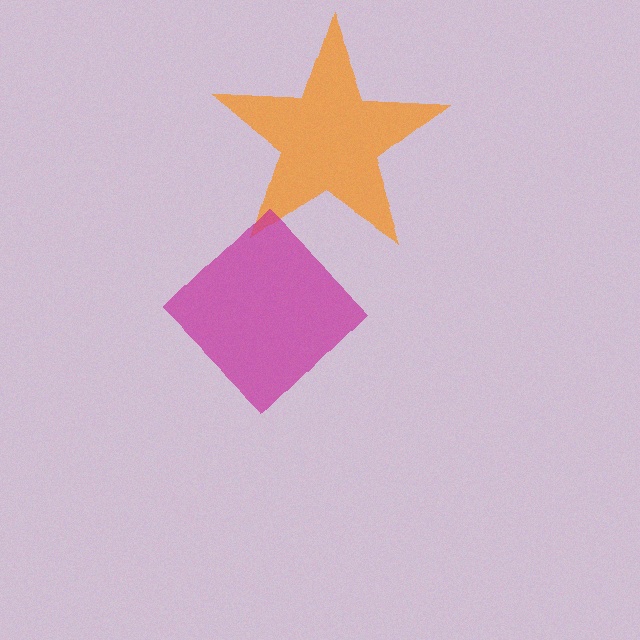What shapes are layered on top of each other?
The layered shapes are: an orange star, a magenta diamond.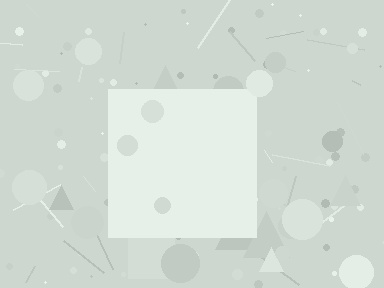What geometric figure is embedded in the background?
A square is embedded in the background.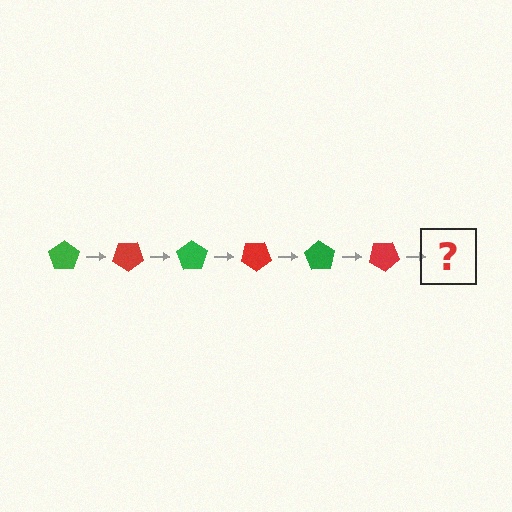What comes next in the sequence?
The next element should be a green pentagon, rotated 210 degrees from the start.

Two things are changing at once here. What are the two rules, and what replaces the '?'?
The two rules are that it rotates 35 degrees each step and the color cycles through green and red. The '?' should be a green pentagon, rotated 210 degrees from the start.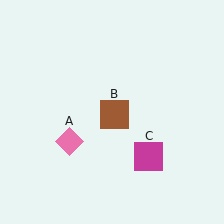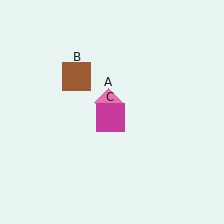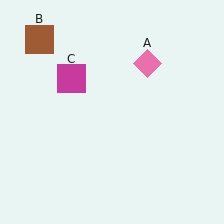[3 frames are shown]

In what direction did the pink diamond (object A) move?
The pink diamond (object A) moved up and to the right.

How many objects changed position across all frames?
3 objects changed position: pink diamond (object A), brown square (object B), magenta square (object C).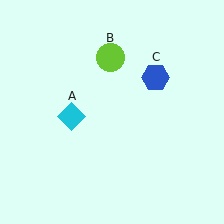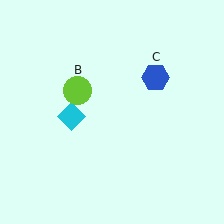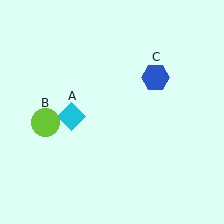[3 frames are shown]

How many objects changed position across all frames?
1 object changed position: lime circle (object B).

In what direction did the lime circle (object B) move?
The lime circle (object B) moved down and to the left.